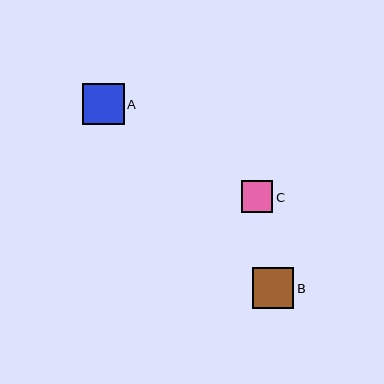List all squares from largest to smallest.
From largest to smallest: A, B, C.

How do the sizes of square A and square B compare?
Square A and square B are approximately the same size.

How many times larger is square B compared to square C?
Square B is approximately 1.3 times the size of square C.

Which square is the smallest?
Square C is the smallest with a size of approximately 32 pixels.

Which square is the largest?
Square A is the largest with a size of approximately 42 pixels.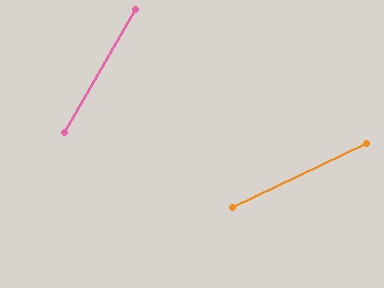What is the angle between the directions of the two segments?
Approximately 34 degrees.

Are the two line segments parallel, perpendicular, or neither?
Neither parallel nor perpendicular — they differ by about 34°.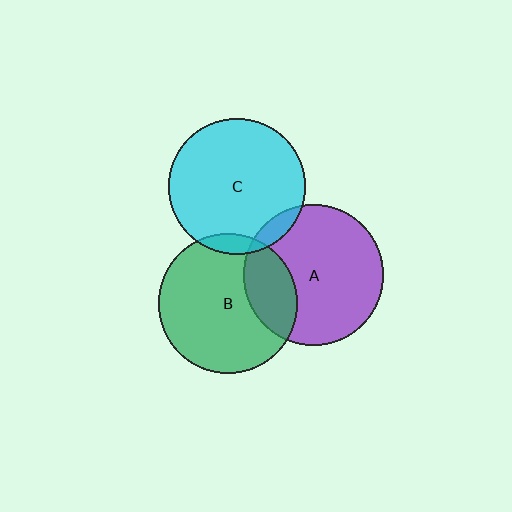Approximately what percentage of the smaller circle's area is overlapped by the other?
Approximately 5%.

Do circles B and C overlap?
Yes.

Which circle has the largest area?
Circle A (purple).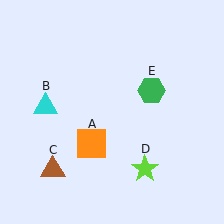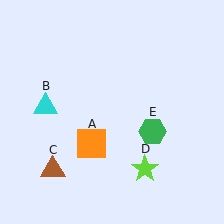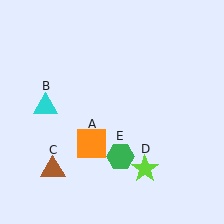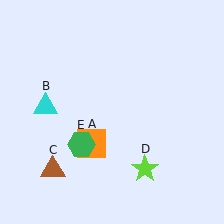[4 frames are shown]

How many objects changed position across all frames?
1 object changed position: green hexagon (object E).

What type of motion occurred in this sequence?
The green hexagon (object E) rotated clockwise around the center of the scene.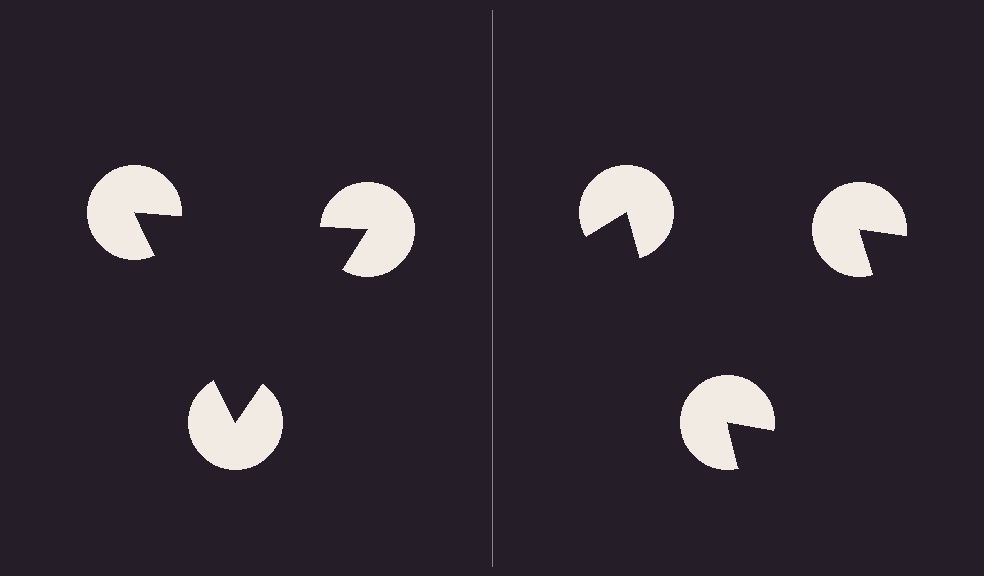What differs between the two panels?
The pac-man discs are positioned identically on both sides; only the wedge orientations differ. On the left they align to a triangle; on the right they are misaligned.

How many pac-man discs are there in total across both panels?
6 — 3 on each side.